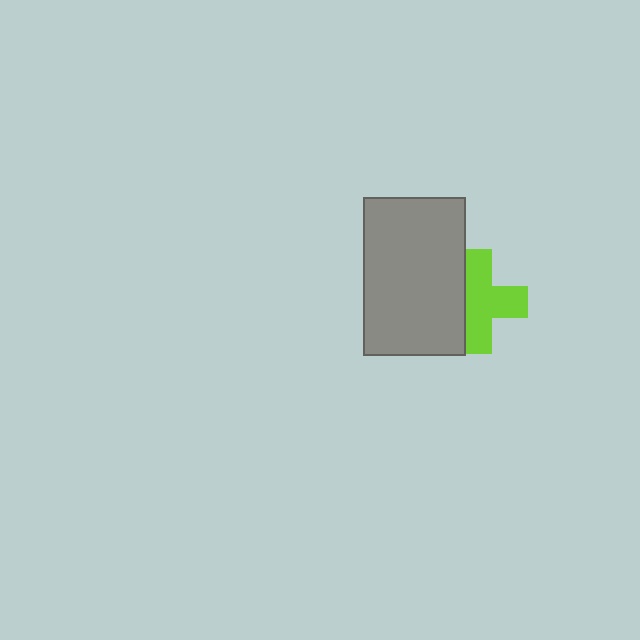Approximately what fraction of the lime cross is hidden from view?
Roughly 32% of the lime cross is hidden behind the gray rectangle.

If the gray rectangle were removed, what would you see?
You would see the complete lime cross.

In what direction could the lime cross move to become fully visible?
The lime cross could move right. That would shift it out from behind the gray rectangle entirely.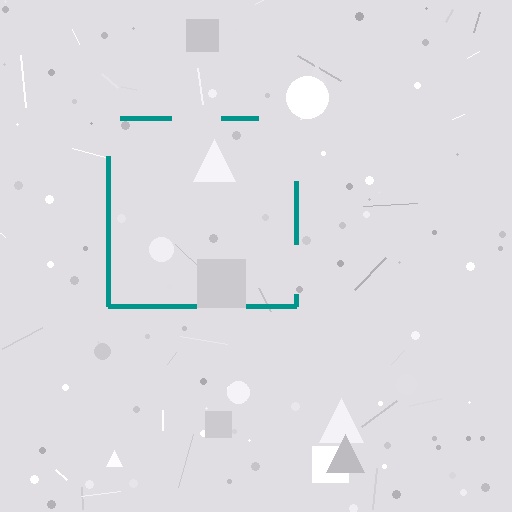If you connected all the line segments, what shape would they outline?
They would outline a square.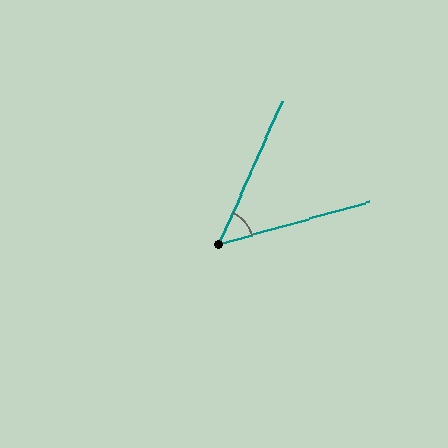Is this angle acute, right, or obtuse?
It is acute.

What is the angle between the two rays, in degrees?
Approximately 50 degrees.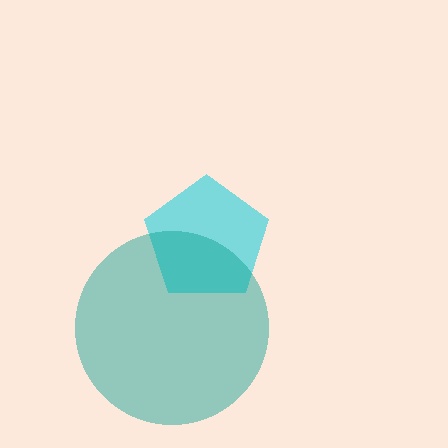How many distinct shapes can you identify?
There are 2 distinct shapes: a cyan pentagon, a teal circle.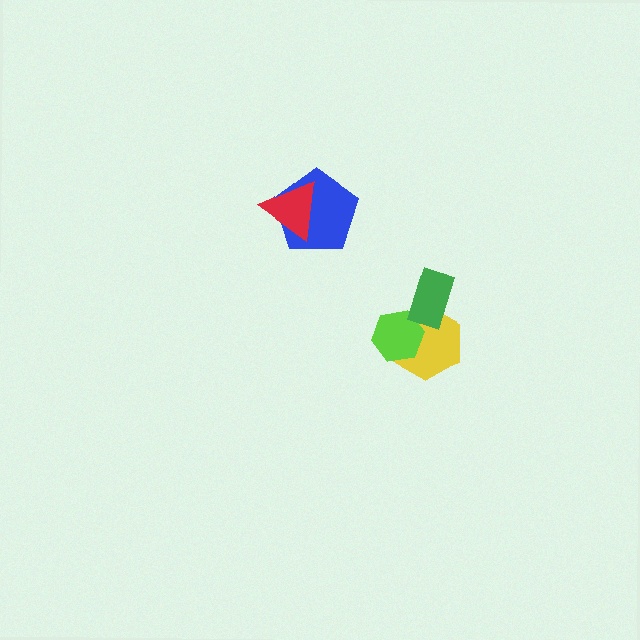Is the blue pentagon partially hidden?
Yes, it is partially covered by another shape.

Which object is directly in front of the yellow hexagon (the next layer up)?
The lime hexagon is directly in front of the yellow hexagon.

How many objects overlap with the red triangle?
1 object overlaps with the red triangle.